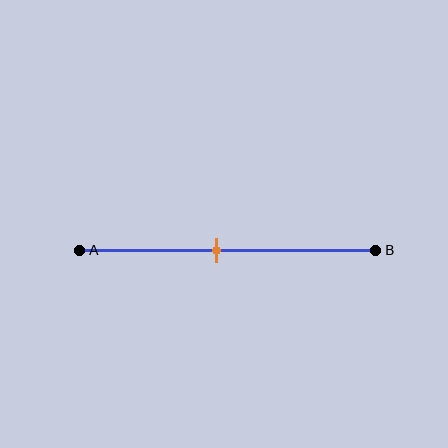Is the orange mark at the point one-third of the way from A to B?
No, the mark is at about 45% from A, not at the 33% one-third point.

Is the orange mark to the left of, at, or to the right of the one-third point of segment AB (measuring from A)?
The orange mark is to the right of the one-third point of segment AB.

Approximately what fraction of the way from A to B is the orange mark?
The orange mark is approximately 45% of the way from A to B.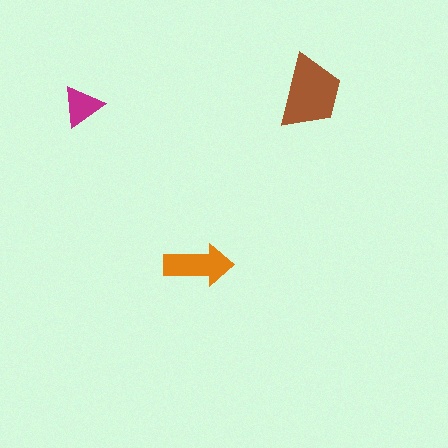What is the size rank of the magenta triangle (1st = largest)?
3rd.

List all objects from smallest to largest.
The magenta triangle, the orange arrow, the brown trapezoid.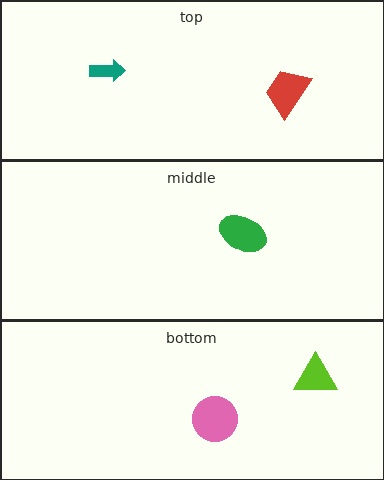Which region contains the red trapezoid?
The top region.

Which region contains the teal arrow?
The top region.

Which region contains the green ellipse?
The middle region.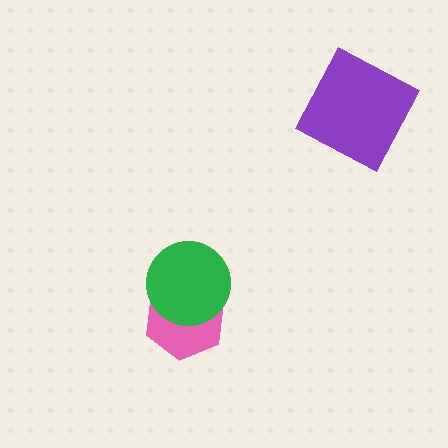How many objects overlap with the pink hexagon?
1 object overlaps with the pink hexagon.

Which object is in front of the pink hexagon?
The green circle is in front of the pink hexagon.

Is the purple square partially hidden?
No, no other shape covers it.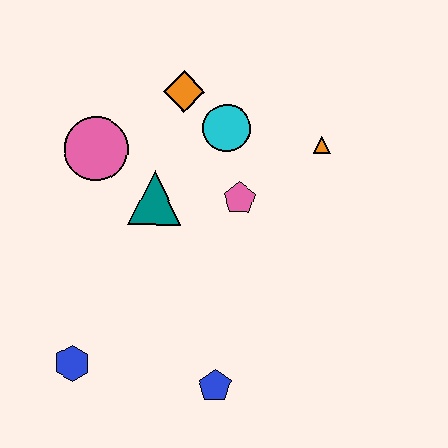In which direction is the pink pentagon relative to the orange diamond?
The pink pentagon is below the orange diamond.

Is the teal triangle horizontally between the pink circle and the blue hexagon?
No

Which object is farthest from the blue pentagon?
The orange diamond is farthest from the blue pentagon.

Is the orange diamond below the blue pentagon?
No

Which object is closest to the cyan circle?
The orange diamond is closest to the cyan circle.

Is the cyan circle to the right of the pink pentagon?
No